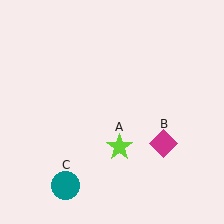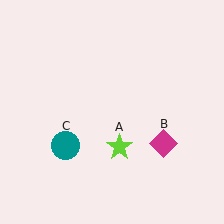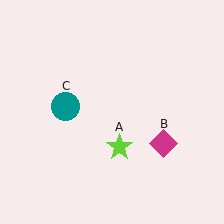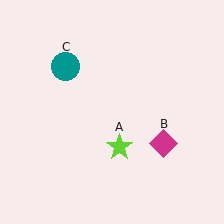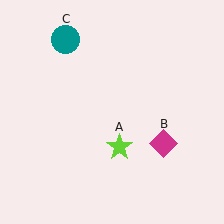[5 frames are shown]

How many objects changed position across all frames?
1 object changed position: teal circle (object C).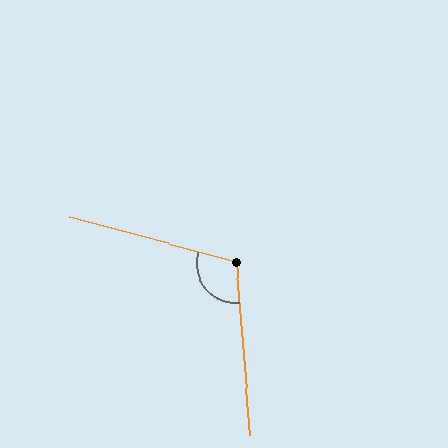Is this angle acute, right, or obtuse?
It is obtuse.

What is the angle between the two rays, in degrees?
Approximately 110 degrees.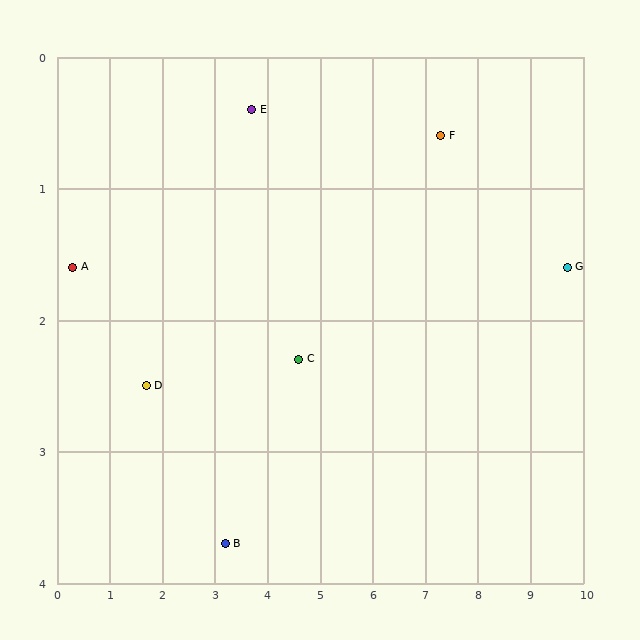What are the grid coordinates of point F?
Point F is at approximately (7.3, 0.6).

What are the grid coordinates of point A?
Point A is at approximately (0.3, 1.6).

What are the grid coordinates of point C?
Point C is at approximately (4.6, 2.3).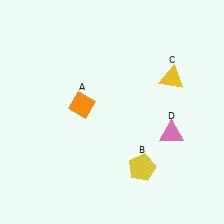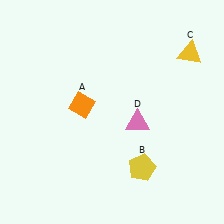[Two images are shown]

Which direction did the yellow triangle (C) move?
The yellow triangle (C) moved up.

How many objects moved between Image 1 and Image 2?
2 objects moved between the two images.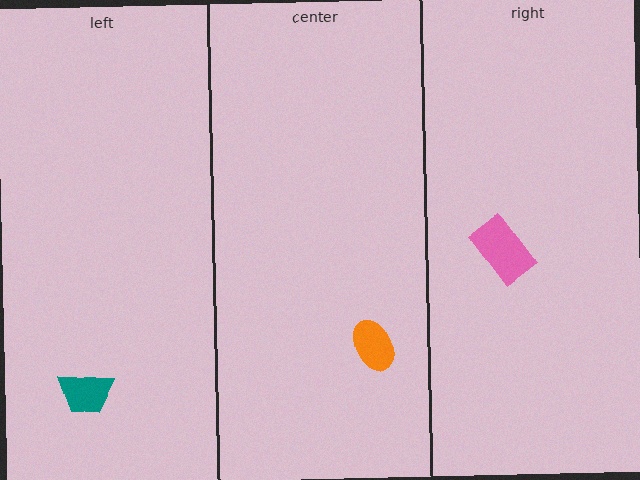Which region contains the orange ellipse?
The center region.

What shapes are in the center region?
The orange ellipse.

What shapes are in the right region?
The pink rectangle.